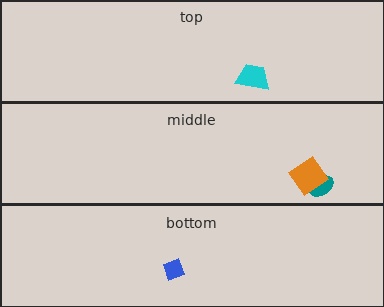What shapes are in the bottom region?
The blue diamond.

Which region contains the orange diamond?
The middle region.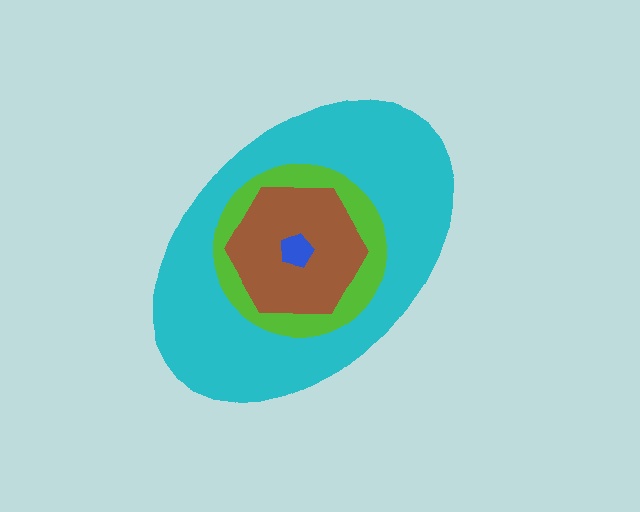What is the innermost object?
The blue pentagon.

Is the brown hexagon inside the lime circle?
Yes.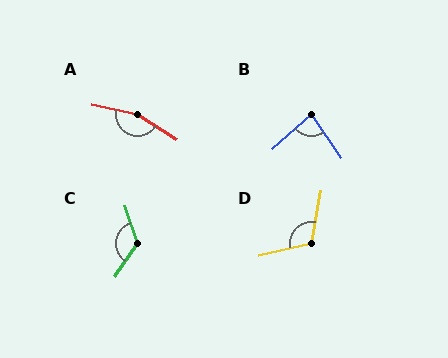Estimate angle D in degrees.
Approximately 113 degrees.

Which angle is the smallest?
B, at approximately 84 degrees.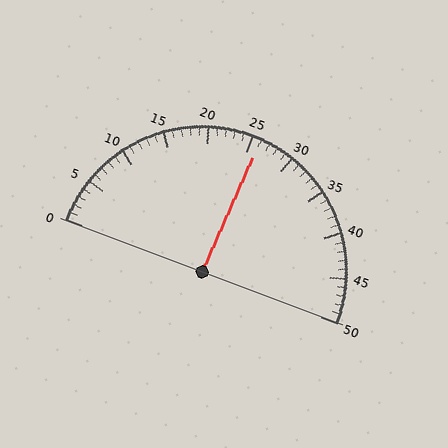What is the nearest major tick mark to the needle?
The nearest major tick mark is 25.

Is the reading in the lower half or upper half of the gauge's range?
The reading is in the upper half of the range (0 to 50).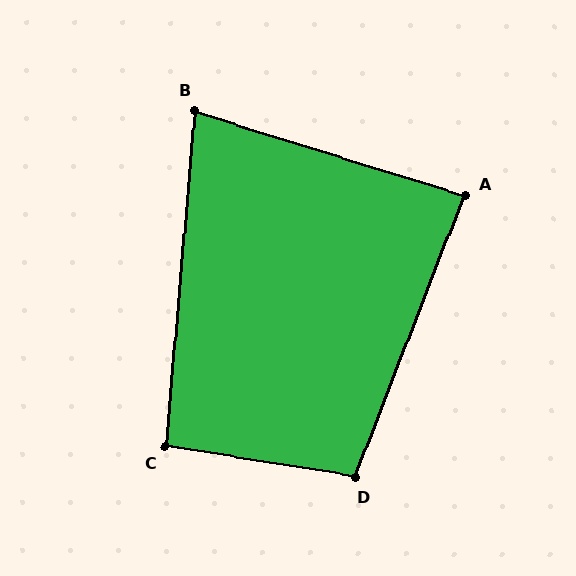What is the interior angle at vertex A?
Approximately 86 degrees (approximately right).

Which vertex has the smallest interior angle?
B, at approximately 78 degrees.